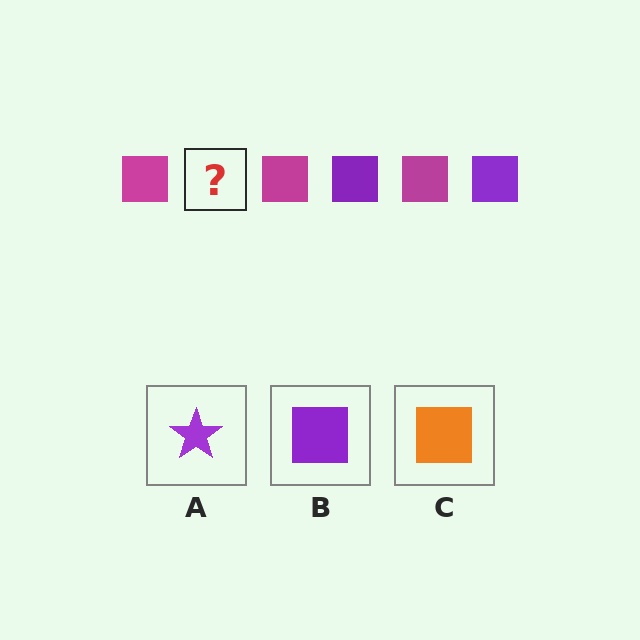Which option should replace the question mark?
Option B.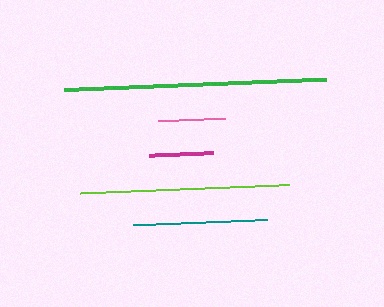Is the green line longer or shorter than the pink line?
The green line is longer than the pink line.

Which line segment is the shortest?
The magenta line is the shortest at approximately 63 pixels.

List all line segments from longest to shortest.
From longest to shortest: green, lime, teal, pink, magenta.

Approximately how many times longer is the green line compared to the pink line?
The green line is approximately 3.9 times the length of the pink line.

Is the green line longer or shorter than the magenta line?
The green line is longer than the magenta line.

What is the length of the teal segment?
The teal segment is approximately 134 pixels long.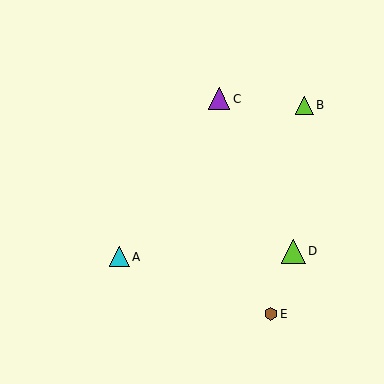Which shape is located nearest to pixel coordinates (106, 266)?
The cyan triangle (labeled A) at (119, 257) is nearest to that location.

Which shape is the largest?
The lime triangle (labeled D) is the largest.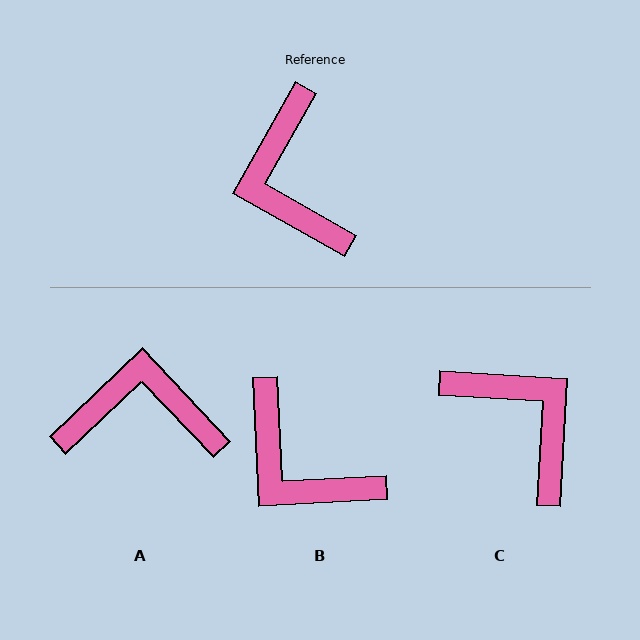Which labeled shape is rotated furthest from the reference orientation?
C, about 154 degrees away.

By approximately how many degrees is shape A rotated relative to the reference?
Approximately 107 degrees clockwise.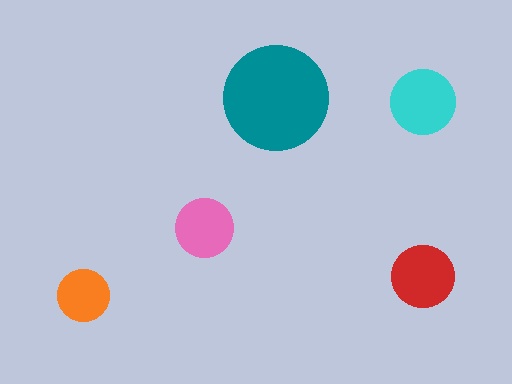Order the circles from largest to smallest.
the teal one, the cyan one, the red one, the pink one, the orange one.